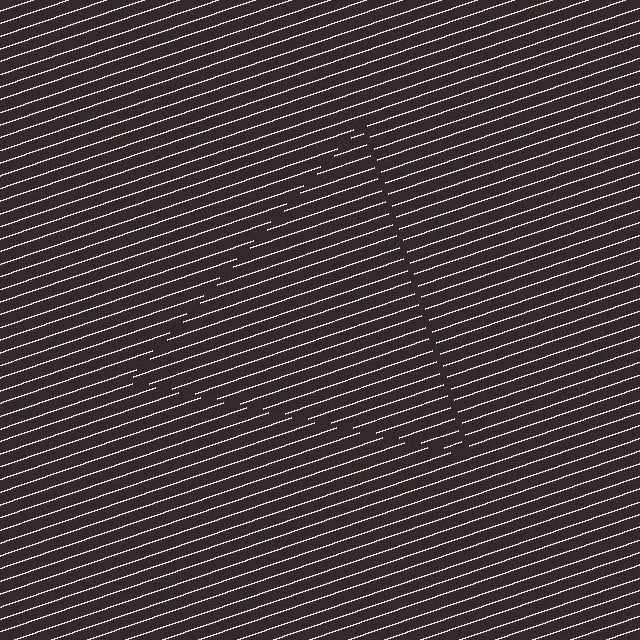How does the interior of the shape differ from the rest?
The interior of the shape contains the same grating, shifted by half a period — the contour is defined by the phase discontinuity where line-ends from the inner and outer gratings abut.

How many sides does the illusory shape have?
3 sides — the line-ends trace a triangle.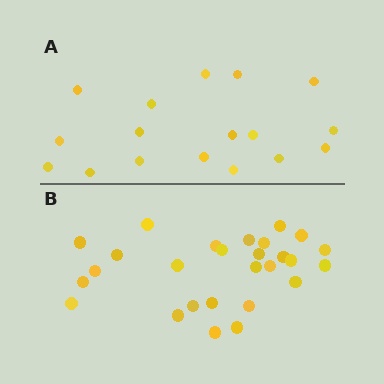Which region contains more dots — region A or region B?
Region B (the bottom region) has more dots.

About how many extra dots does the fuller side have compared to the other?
Region B has roughly 10 or so more dots than region A.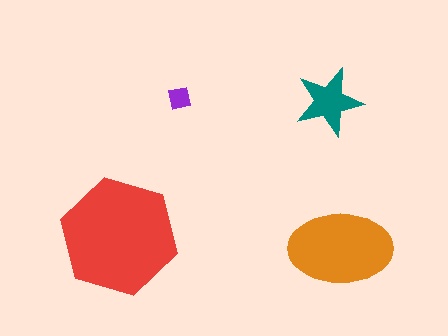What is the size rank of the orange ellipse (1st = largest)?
2nd.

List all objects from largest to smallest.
The red hexagon, the orange ellipse, the teal star, the purple square.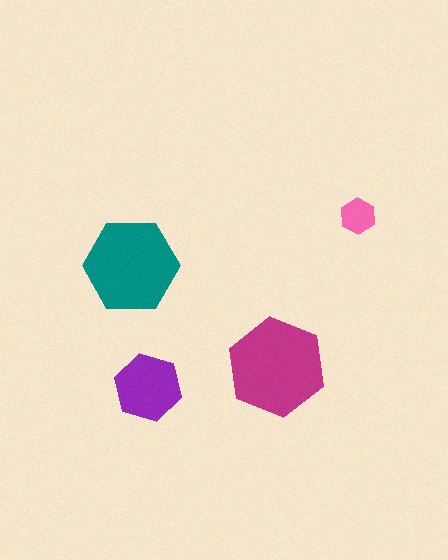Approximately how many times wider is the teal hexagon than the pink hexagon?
About 2.5 times wider.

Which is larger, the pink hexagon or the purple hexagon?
The purple one.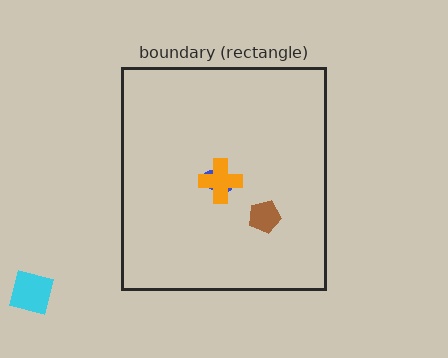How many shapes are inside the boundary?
3 inside, 1 outside.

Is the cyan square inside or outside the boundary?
Outside.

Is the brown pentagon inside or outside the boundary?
Inside.